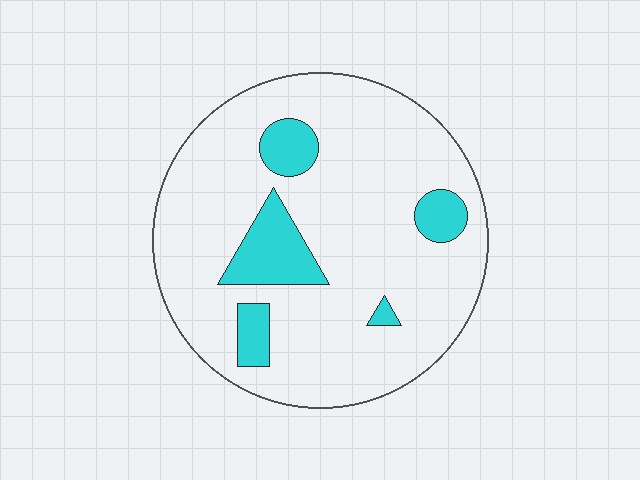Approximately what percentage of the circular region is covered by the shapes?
Approximately 15%.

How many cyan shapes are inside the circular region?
5.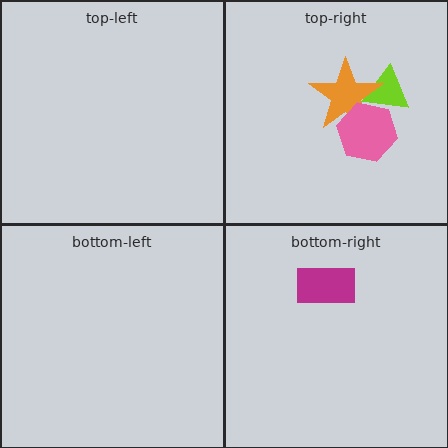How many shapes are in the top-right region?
3.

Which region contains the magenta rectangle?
The bottom-right region.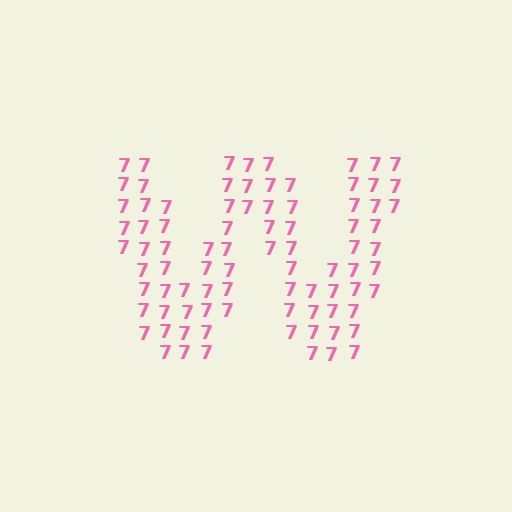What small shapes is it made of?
It is made of small digit 7's.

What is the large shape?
The large shape is the letter W.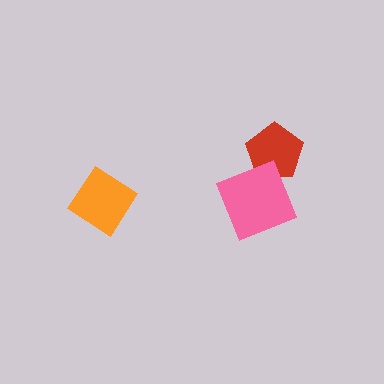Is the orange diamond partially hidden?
No, no other shape covers it.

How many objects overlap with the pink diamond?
1 object overlaps with the pink diamond.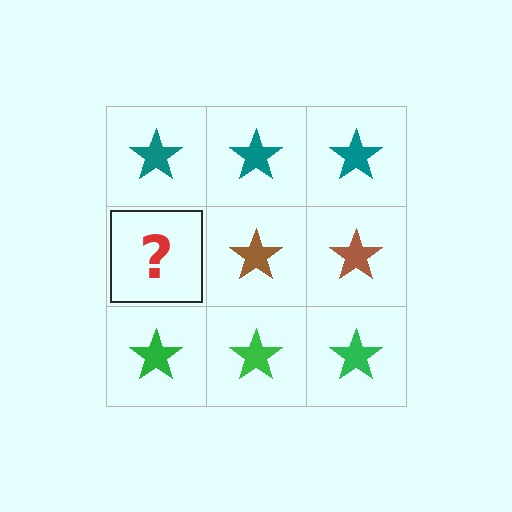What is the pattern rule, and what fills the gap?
The rule is that each row has a consistent color. The gap should be filled with a brown star.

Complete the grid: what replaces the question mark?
The question mark should be replaced with a brown star.